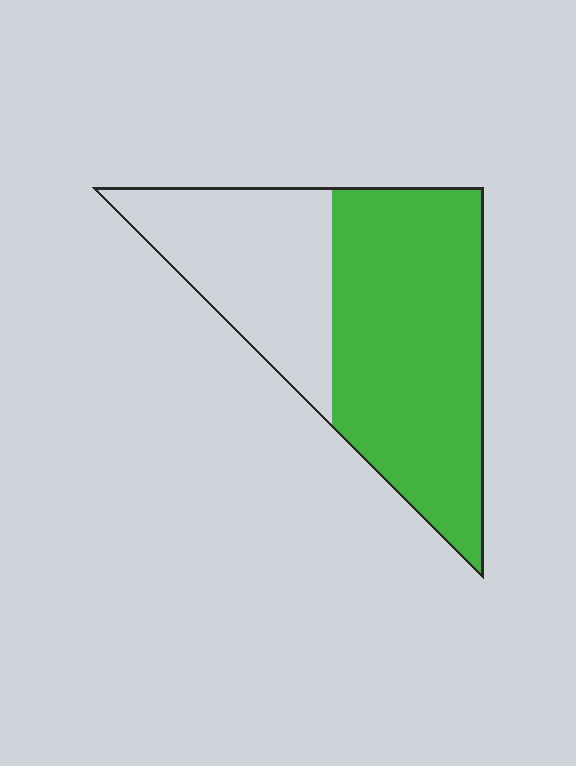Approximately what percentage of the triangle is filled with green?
Approximately 60%.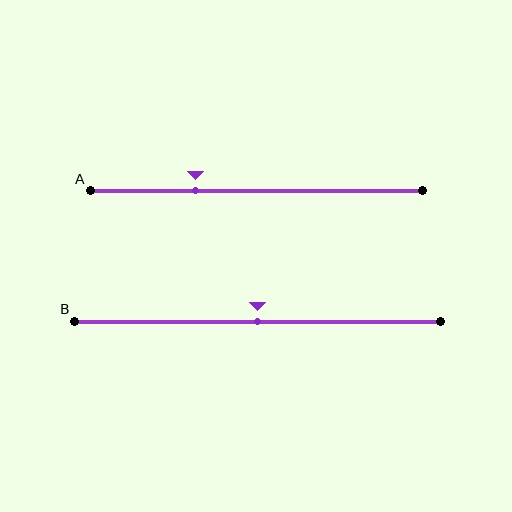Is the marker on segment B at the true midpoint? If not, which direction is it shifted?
Yes, the marker on segment B is at the true midpoint.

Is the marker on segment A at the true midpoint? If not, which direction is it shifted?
No, the marker on segment A is shifted to the left by about 18% of the segment length.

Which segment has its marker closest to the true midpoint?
Segment B has its marker closest to the true midpoint.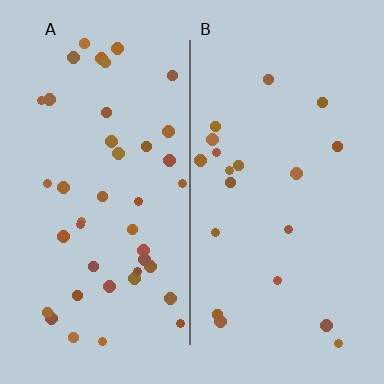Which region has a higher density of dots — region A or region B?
A (the left).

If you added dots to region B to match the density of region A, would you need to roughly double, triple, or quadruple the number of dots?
Approximately double.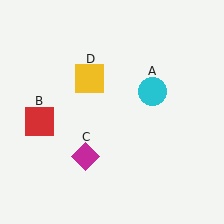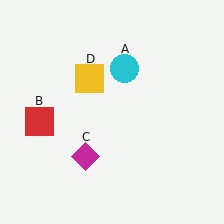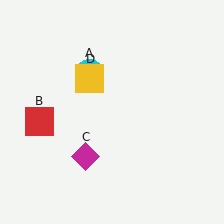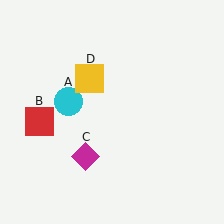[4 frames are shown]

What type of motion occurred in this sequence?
The cyan circle (object A) rotated counterclockwise around the center of the scene.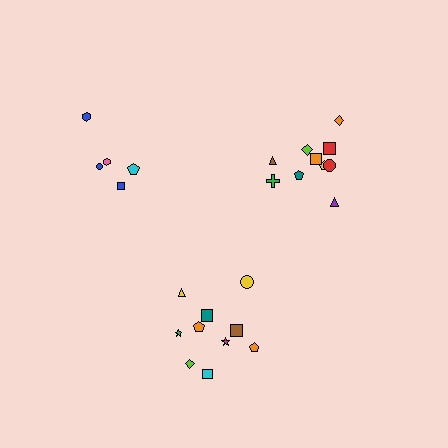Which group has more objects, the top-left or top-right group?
The top-right group.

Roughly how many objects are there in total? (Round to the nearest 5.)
Roughly 25 objects in total.